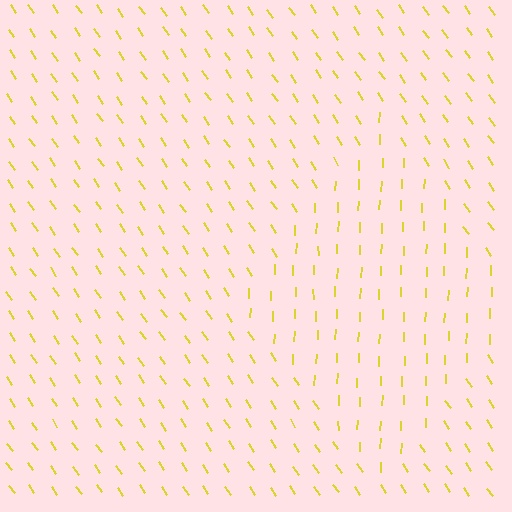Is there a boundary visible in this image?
Yes, there is a texture boundary formed by a change in line orientation.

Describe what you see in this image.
The image is filled with small yellow line segments. A diamond region in the image has lines oriented differently from the surrounding lines, creating a visible texture boundary.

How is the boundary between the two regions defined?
The boundary is defined purely by a change in line orientation (approximately 35 degrees difference). All lines are the same color and thickness.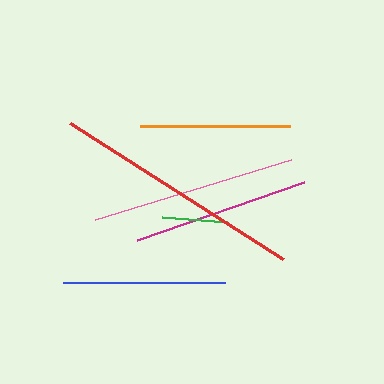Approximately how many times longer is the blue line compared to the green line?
The blue line is approximately 2.5 times the length of the green line.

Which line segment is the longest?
The red line is the longest at approximately 253 pixels.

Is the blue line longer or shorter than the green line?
The blue line is longer than the green line.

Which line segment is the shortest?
The green line is the shortest at approximately 65 pixels.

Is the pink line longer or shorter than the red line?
The red line is longer than the pink line.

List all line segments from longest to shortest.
From longest to shortest: red, pink, magenta, blue, orange, green.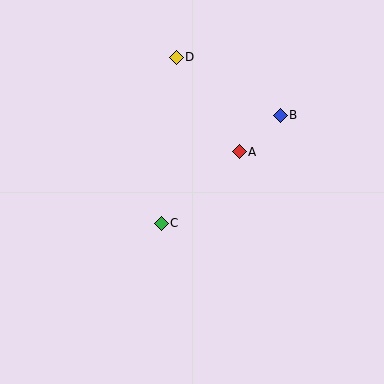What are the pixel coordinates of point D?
Point D is at (176, 57).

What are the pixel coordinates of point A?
Point A is at (239, 152).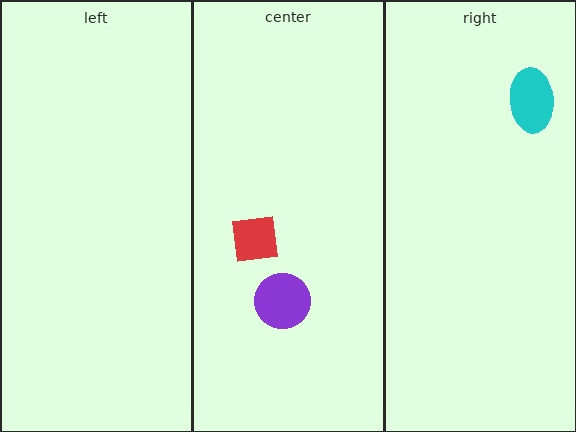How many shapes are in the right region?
1.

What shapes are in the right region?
The cyan ellipse.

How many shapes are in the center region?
2.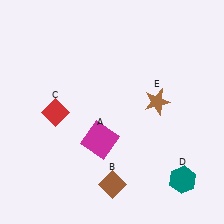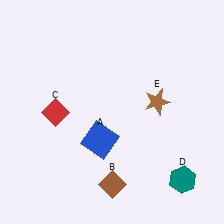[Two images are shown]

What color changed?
The square (A) changed from magenta in Image 1 to blue in Image 2.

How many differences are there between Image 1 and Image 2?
There is 1 difference between the two images.